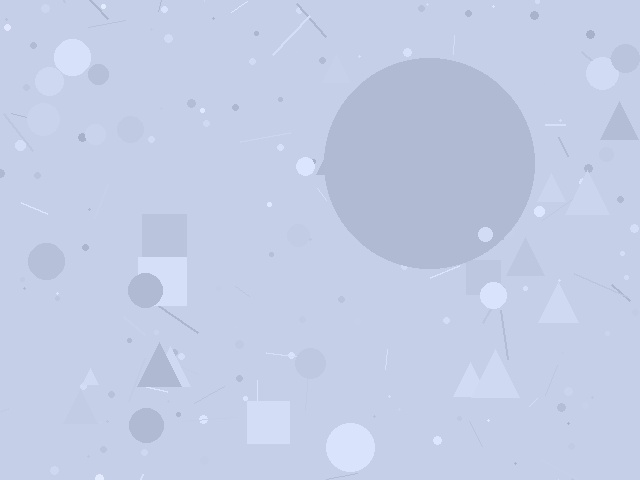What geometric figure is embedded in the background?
A circle is embedded in the background.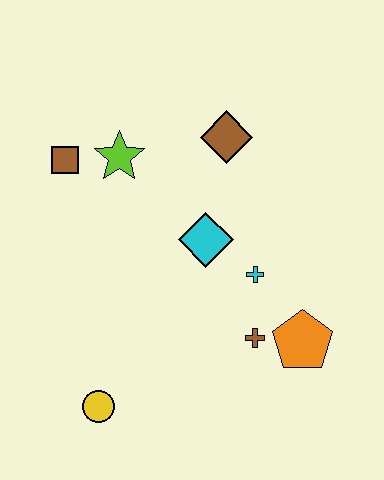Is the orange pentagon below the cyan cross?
Yes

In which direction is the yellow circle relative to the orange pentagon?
The yellow circle is to the left of the orange pentagon.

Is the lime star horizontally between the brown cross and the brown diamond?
No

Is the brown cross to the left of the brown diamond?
No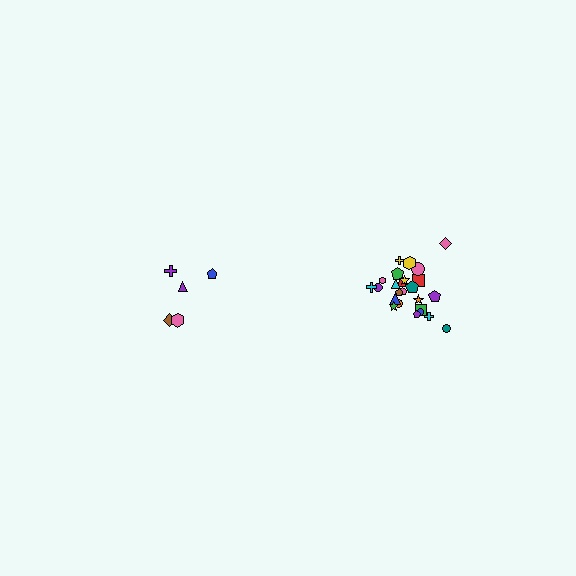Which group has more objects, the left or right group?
The right group.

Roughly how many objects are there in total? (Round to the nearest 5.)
Roughly 30 objects in total.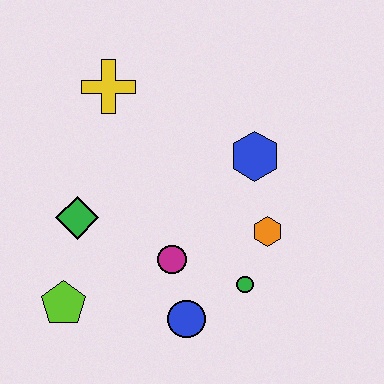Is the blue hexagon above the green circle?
Yes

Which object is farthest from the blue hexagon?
The lime pentagon is farthest from the blue hexagon.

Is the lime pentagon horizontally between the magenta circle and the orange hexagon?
No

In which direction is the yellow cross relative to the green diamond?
The yellow cross is above the green diamond.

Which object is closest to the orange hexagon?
The green circle is closest to the orange hexagon.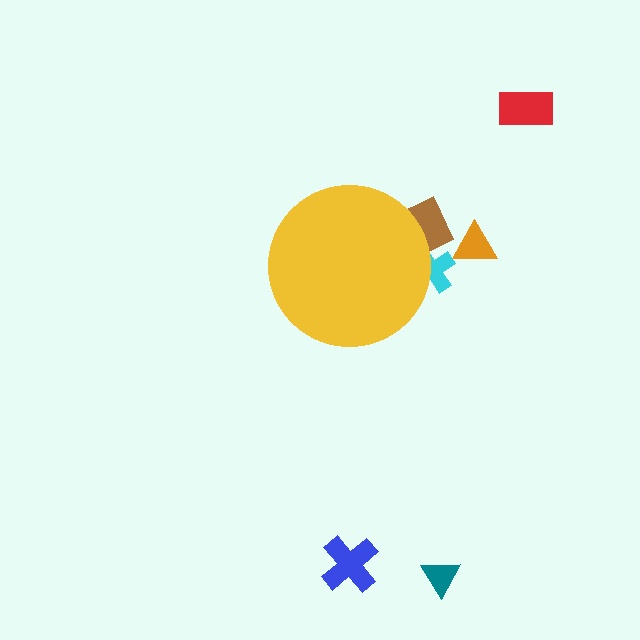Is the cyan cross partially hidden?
Yes, the cyan cross is partially hidden behind the yellow circle.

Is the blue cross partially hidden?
No, the blue cross is fully visible.